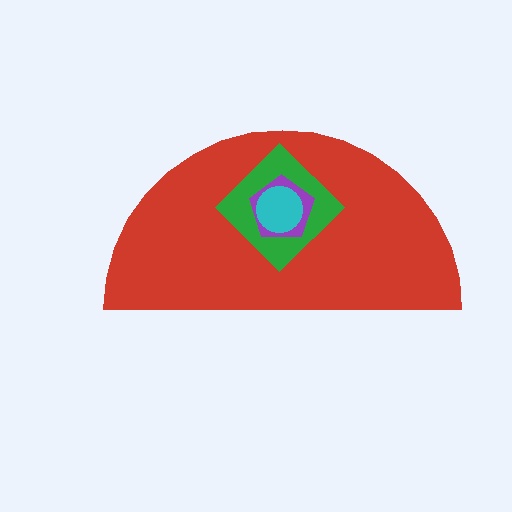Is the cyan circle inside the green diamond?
Yes.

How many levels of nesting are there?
4.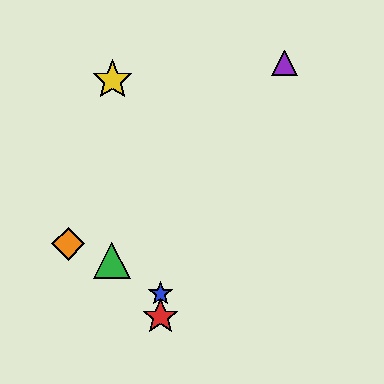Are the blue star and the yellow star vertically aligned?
No, the blue star is at x≈160 and the yellow star is at x≈112.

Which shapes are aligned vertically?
The red star, the blue star are aligned vertically.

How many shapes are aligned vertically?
2 shapes (the red star, the blue star) are aligned vertically.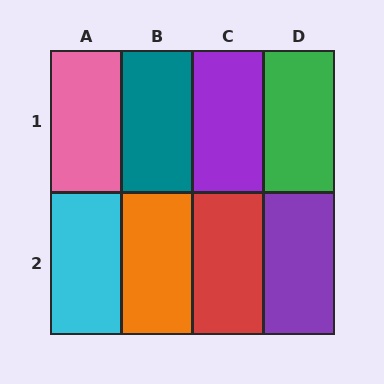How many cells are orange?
1 cell is orange.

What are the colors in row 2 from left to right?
Cyan, orange, red, purple.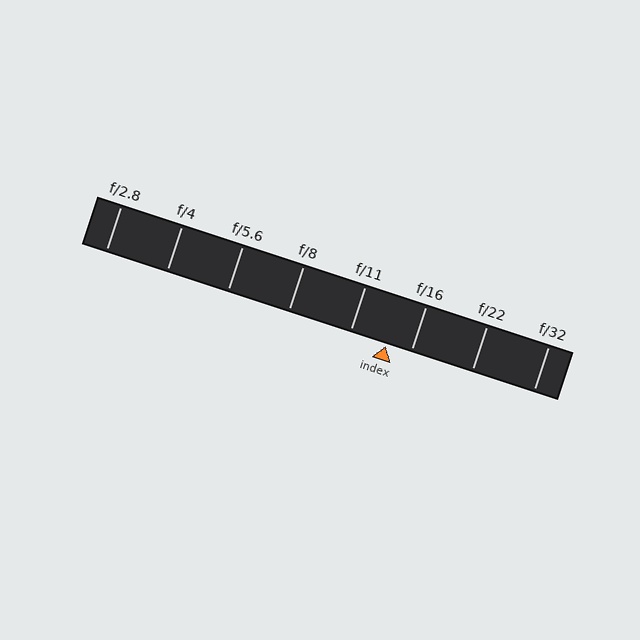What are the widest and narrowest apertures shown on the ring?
The widest aperture shown is f/2.8 and the narrowest is f/32.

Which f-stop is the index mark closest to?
The index mark is closest to f/16.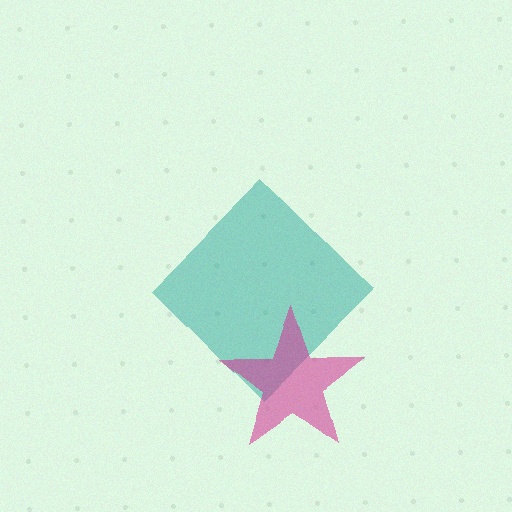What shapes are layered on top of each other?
The layered shapes are: a teal diamond, a magenta star.